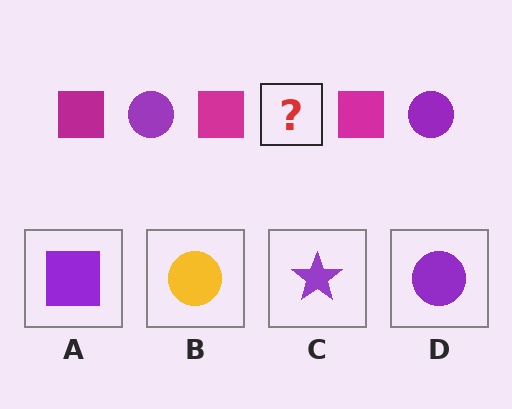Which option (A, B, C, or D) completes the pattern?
D.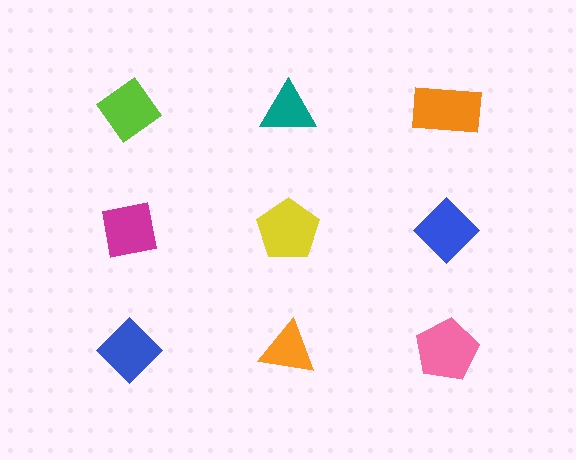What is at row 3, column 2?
An orange triangle.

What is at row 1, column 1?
A lime diamond.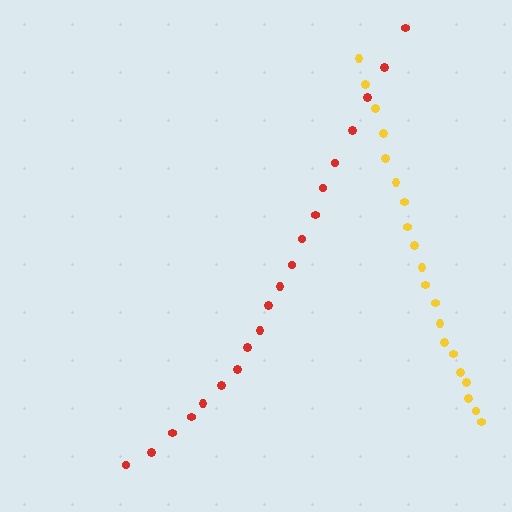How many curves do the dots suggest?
There are 2 distinct paths.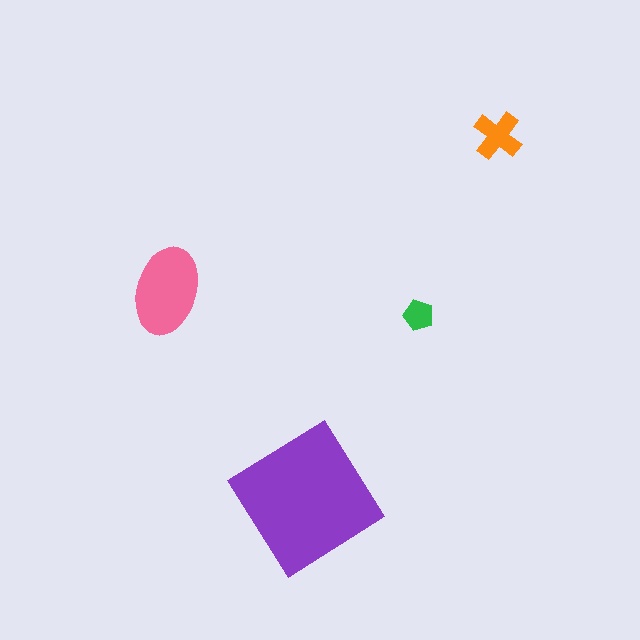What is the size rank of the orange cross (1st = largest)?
3rd.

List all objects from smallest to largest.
The green pentagon, the orange cross, the pink ellipse, the purple diamond.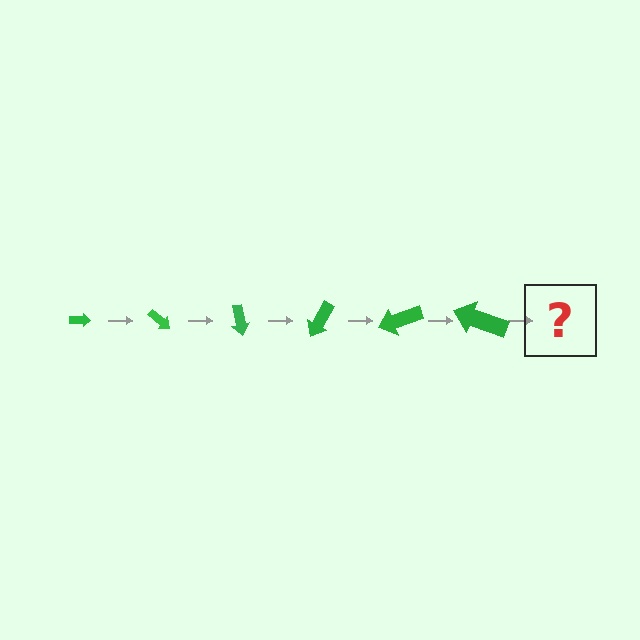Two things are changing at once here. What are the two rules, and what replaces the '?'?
The two rules are that the arrow grows larger each step and it rotates 40 degrees each step. The '?' should be an arrow, larger than the previous one and rotated 240 degrees from the start.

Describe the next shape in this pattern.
It should be an arrow, larger than the previous one and rotated 240 degrees from the start.